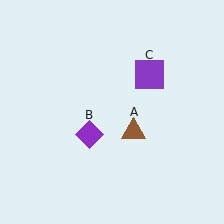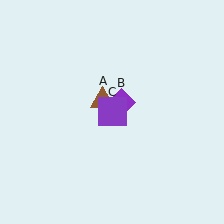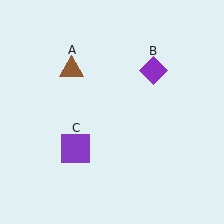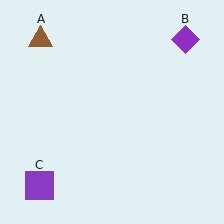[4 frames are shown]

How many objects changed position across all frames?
3 objects changed position: brown triangle (object A), purple diamond (object B), purple square (object C).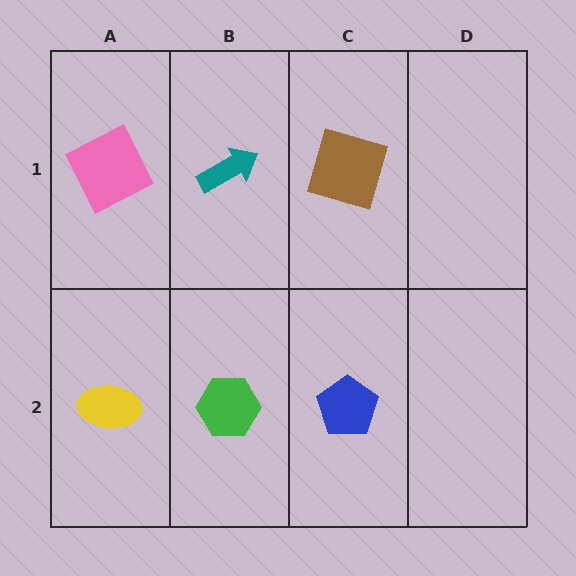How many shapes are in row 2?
3 shapes.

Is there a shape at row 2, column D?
No, that cell is empty.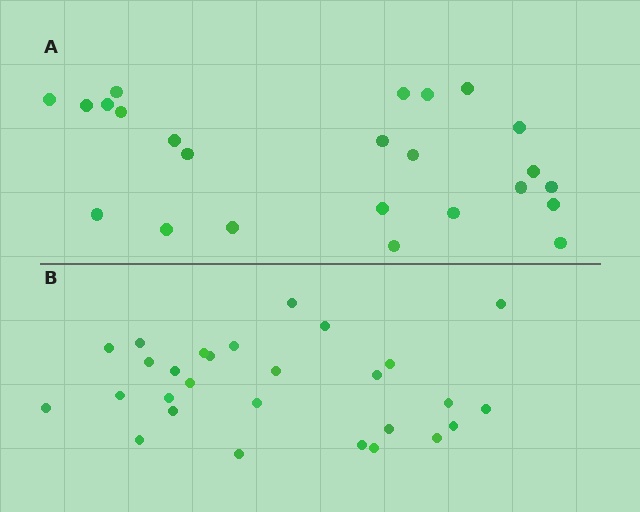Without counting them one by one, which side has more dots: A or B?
Region B (the bottom region) has more dots.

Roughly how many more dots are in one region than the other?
Region B has about 4 more dots than region A.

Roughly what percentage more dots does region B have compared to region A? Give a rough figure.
About 15% more.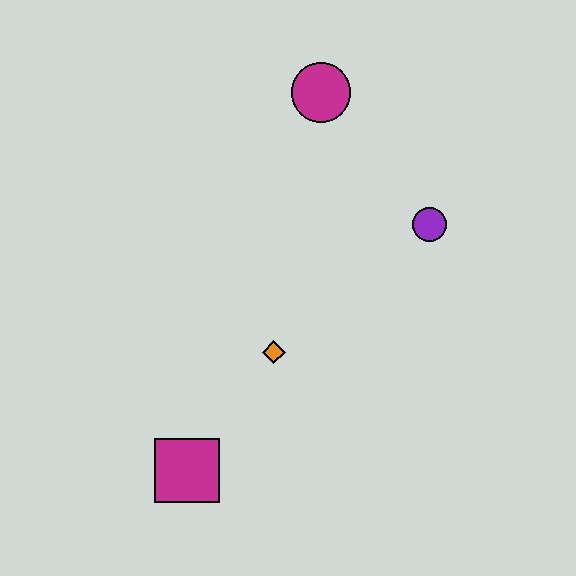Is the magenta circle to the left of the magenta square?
No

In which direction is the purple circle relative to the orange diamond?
The purple circle is to the right of the orange diamond.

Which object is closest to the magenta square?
The orange diamond is closest to the magenta square.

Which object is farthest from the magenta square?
The magenta circle is farthest from the magenta square.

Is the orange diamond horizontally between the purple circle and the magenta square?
Yes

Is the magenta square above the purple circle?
No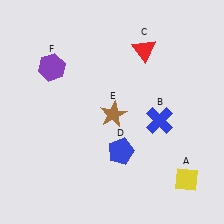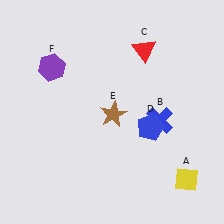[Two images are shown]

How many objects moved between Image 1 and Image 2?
1 object moved between the two images.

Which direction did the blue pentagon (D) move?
The blue pentagon (D) moved right.